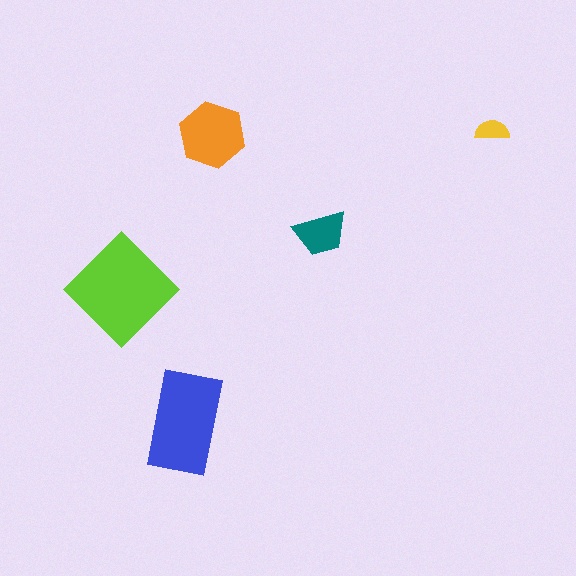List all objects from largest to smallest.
The lime diamond, the blue rectangle, the orange hexagon, the teal trapezoid, the yellow semicircle.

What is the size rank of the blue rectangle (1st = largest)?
2nd.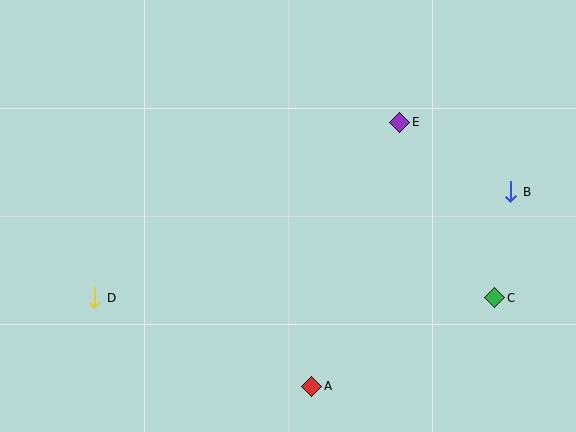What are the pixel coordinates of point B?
Point B is at (511, 192).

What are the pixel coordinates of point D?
Point D is at (95, 298).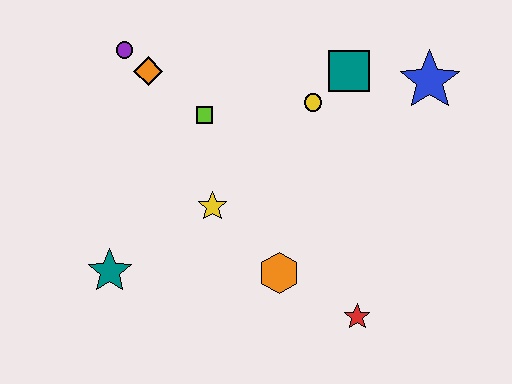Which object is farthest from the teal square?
The teal star is farthest from the teal square.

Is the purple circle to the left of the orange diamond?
Yes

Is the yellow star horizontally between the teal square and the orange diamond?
Yes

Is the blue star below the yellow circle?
No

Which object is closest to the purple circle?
The orange diamond is closest to the purple circle.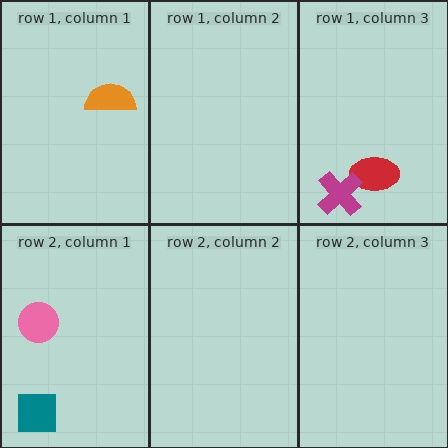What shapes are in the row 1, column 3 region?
The red ellipse, the magenta cross.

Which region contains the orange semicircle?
The row 1, column 1 region.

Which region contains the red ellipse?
The row 1, column 3 region.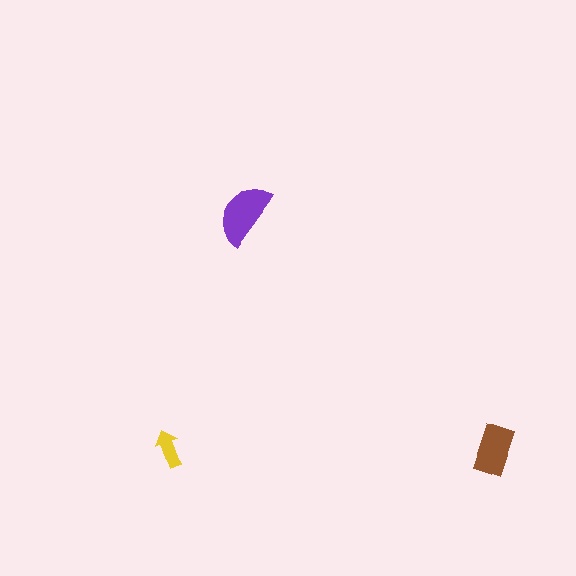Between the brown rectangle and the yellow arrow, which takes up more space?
The brown rectangle.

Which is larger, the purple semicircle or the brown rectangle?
The purple semicircle.